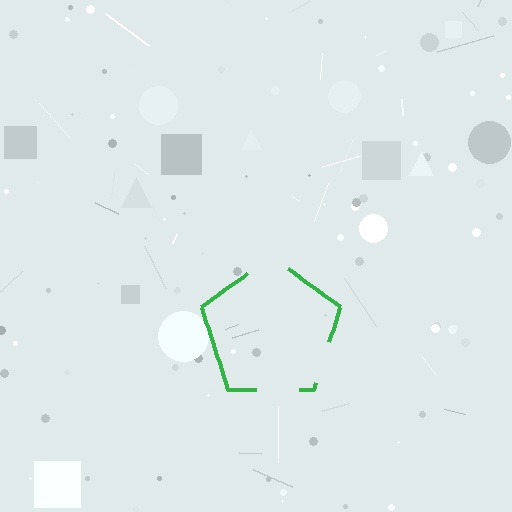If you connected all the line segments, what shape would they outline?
They would outline a pentagon.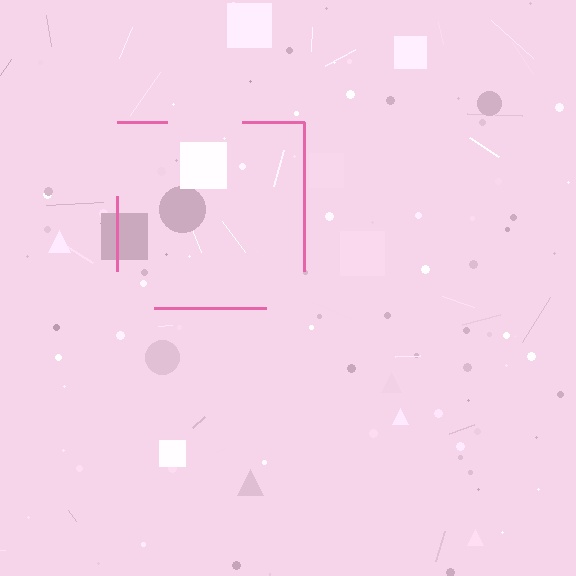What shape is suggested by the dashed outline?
The dashed outline suggests a square.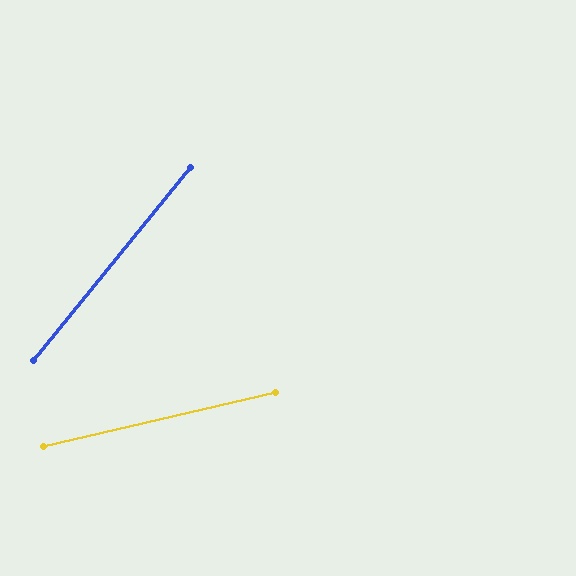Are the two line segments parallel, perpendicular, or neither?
Neither parallel nor perpendicular — they differ by about 38°.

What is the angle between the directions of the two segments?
Approximately 38 degrees.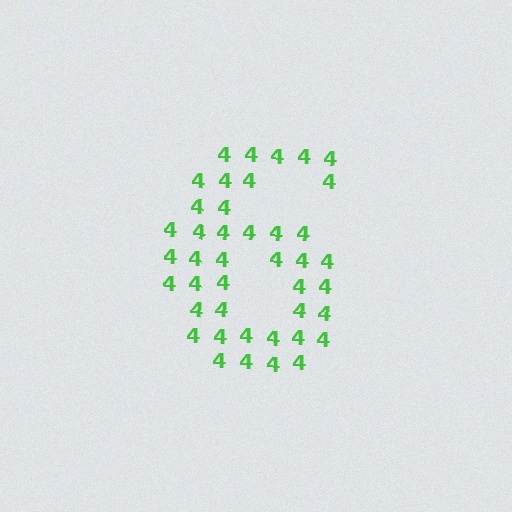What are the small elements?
The small elements are digit 4's.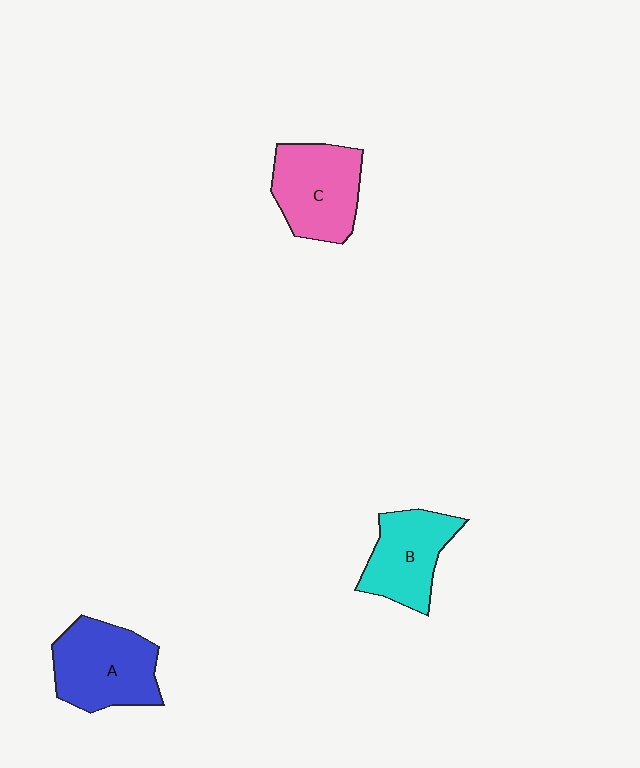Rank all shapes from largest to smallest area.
From largest to smallest: A (blue), C (pink), B (cyan).